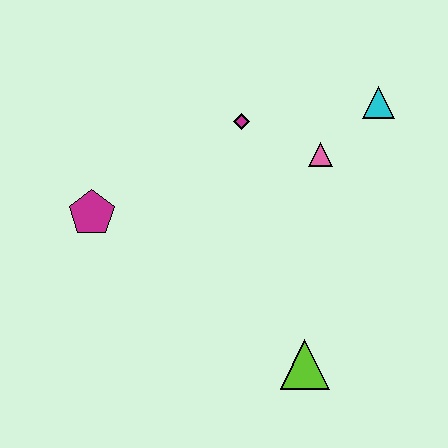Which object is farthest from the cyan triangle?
The magenta pentagon is farthest from the cyan triangle.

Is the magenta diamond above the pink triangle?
Yes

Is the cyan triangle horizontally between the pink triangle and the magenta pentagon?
No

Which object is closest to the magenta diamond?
The pink triangle is closest to the magenta diamond.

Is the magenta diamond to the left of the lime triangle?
Yes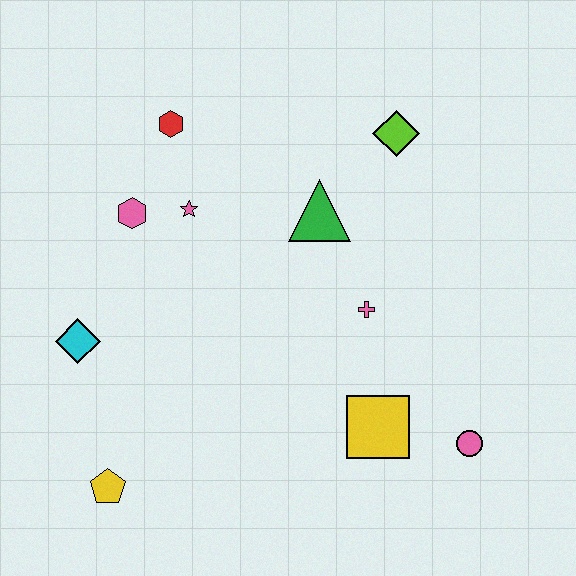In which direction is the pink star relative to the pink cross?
The pink star is to the left of the pink cross.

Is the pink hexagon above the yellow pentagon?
Yes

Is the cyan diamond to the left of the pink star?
Yes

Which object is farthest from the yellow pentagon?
The lime diamond is farthest from the yellow pentagon.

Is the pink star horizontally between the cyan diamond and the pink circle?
Yes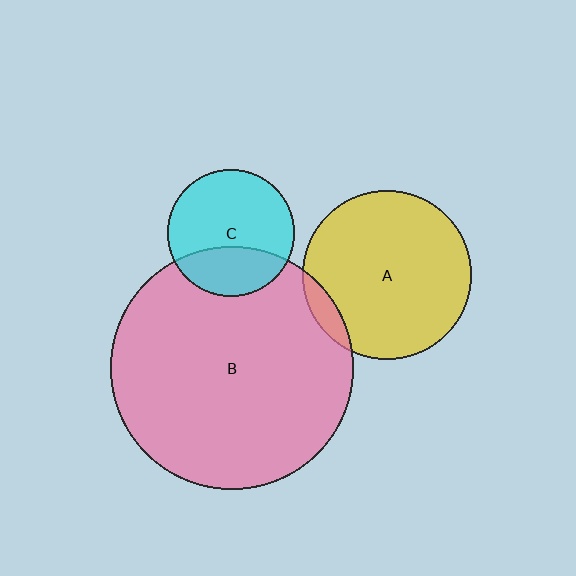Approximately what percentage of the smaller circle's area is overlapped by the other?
Approximately 30%.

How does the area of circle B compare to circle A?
Approximately 2.1 times.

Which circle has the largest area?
Circle B (pink).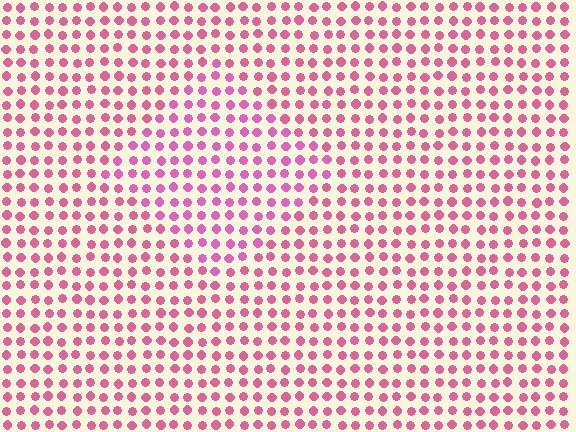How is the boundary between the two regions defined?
The boundary is defined purely by a slight shift in hue (about 18 degrees). Spacing, size, and orientation are identical on both sides.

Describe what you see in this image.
The image is filled with small pink elements in a uniform arrangement. A diamond-shaped region is visible where the elements are tinted to a slightly different hue, forming a subtle color boundary.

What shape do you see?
I see a diamond.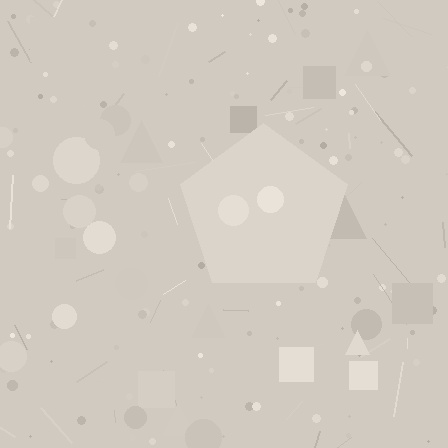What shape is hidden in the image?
A pentagon is hidden in the image.